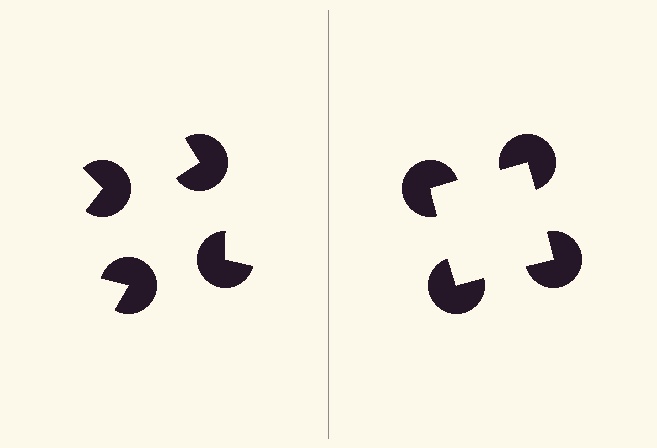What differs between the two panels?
The pac-man discs are positioned identically on both sides; only the wedge orientations differ. On the right they align to a square; on the left they are misaligned.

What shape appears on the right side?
An illusory square.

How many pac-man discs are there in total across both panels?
8 — 4 on each side.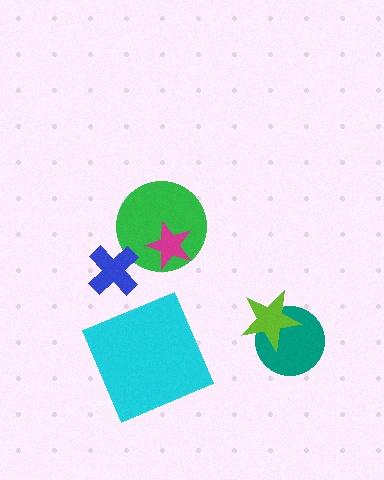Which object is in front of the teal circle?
The lime star is in front of the teal circle.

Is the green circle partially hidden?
Yes, it is partially covered by another shape.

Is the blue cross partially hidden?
No, no other shape covers it.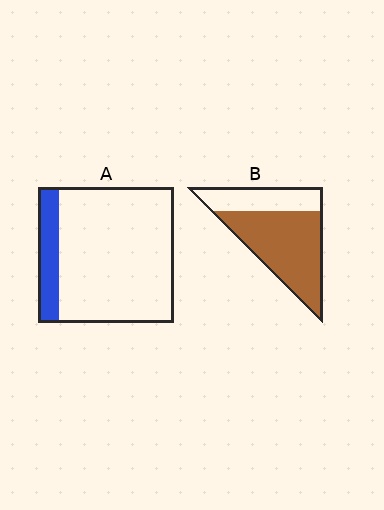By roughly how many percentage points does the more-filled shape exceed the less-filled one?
By roughly 50 percentage points (B over A).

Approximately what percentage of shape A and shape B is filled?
A is approximately 15% and B is approximately 70%.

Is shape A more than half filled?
No.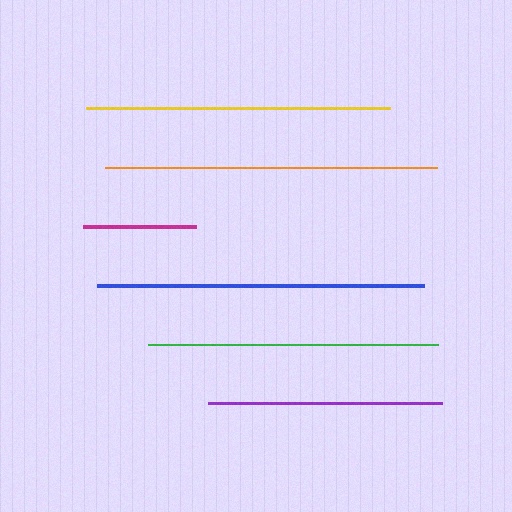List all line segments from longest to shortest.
From longest to shortest: orange, blue, yellow, green, purple, magenta.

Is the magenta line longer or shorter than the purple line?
The purple line is longer than the magenta line.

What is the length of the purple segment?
The purple segment is approximately 234 pixels long.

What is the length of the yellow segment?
The yellow segment is approximately 304 pixels long.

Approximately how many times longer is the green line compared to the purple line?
The green line is approximately 1.2 times the length of the purple line.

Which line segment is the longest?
The orange line is the longest at approximately 332 pixels.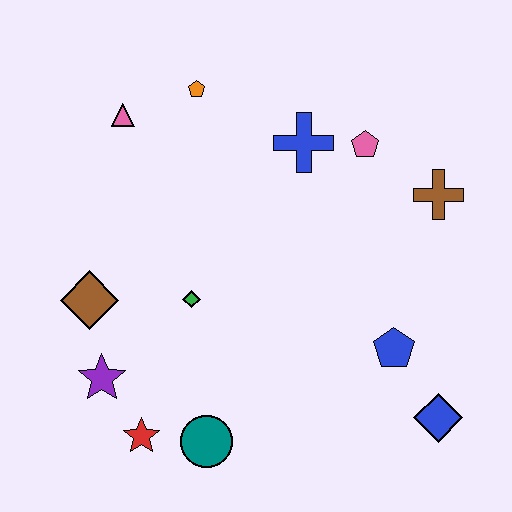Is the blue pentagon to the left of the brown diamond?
No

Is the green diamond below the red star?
No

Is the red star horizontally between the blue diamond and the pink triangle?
Yes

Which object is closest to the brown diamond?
The purple star is closest to the brown diamond.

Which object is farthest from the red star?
The brown cross is farthest from the red star.